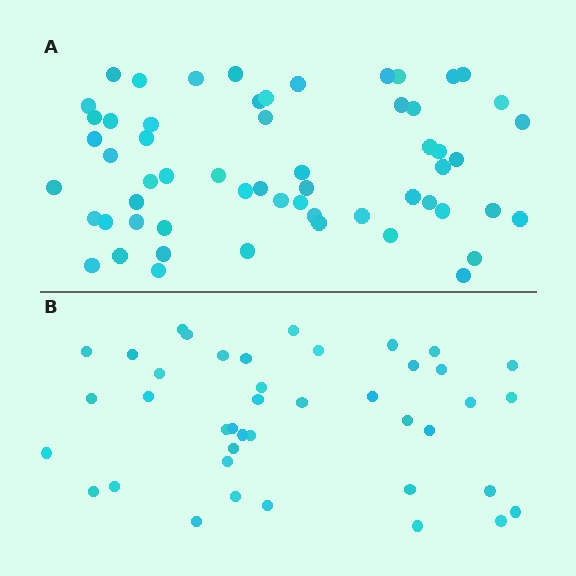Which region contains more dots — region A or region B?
Region A (the top region) has more dots.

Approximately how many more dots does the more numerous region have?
Region A has approximately 15 more dots than region B.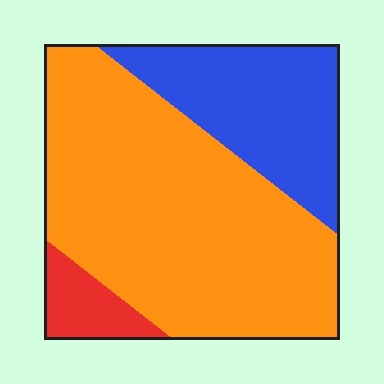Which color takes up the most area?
Orange, at roughly 65%.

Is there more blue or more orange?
Orange.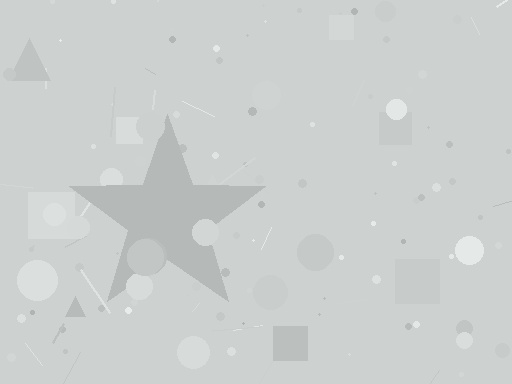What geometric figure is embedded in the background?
A star is embedded in the background.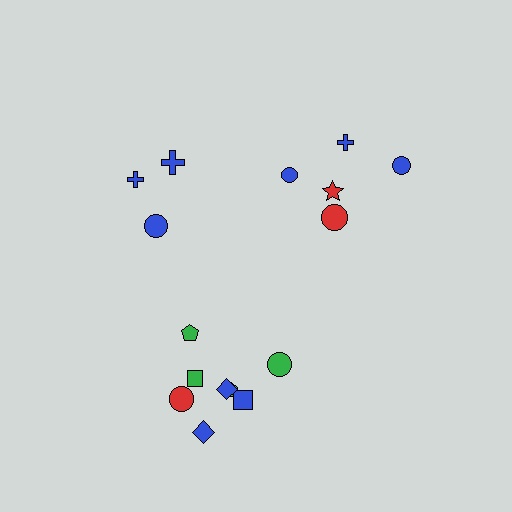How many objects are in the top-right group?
There are 5 objects.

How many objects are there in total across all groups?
There are 16 objects.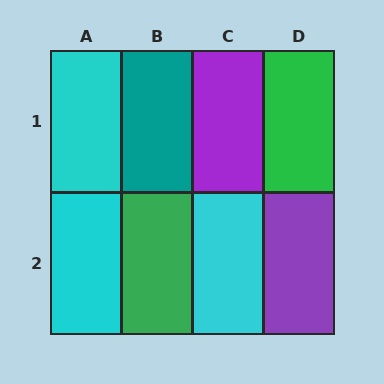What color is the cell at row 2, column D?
Purple.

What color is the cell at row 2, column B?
Green.